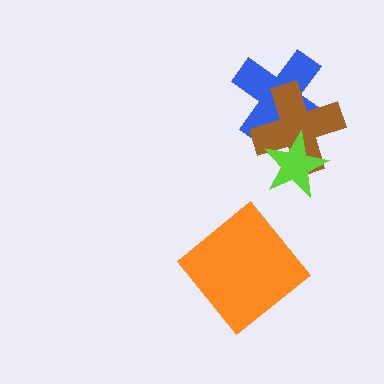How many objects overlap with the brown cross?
2 objects overlap with the brown cross.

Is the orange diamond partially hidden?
No, no other shape covers it.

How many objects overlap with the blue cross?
2 objects overlap with the blue cross.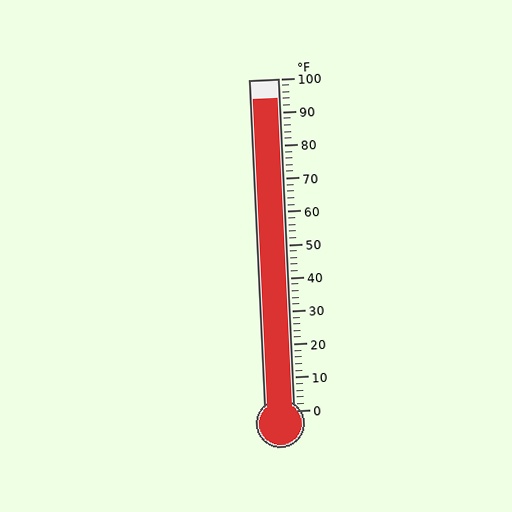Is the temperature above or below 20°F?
The temperature is above 20°F.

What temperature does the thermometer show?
The thermometer shows approximately 94°F.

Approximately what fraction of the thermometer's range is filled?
The thermometer is filled to approximately 95% of its range.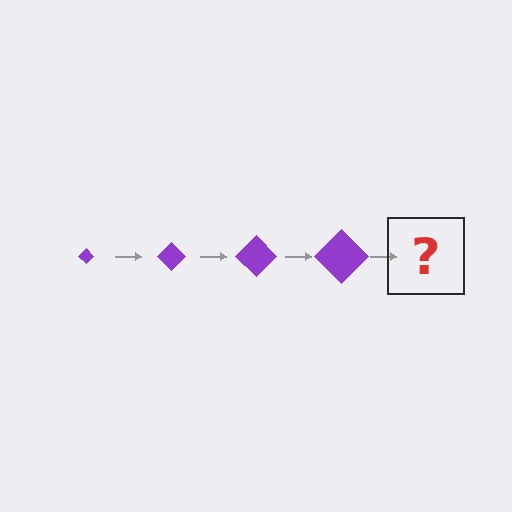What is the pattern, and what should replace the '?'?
The pattern is that the diamond gets progressively larger each step. The '?' should be a purple diamond, larger than the previous one.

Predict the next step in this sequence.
The next step is a purple diamond, larger than the previous one.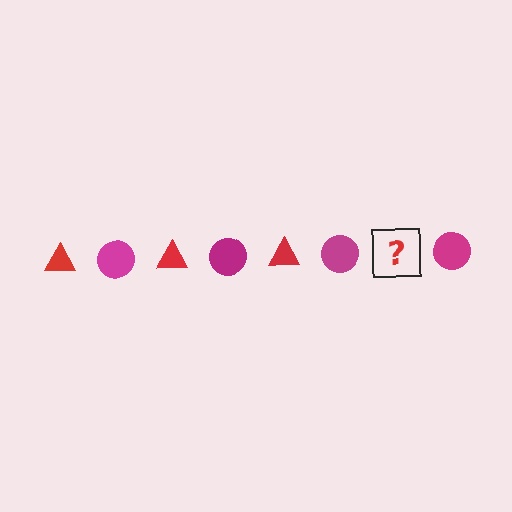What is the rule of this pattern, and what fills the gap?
The rule is that the pattern alternates between red triangle and magenta circle. The gap should be filled with a red triangle.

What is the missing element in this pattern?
The missing element is a red triangle.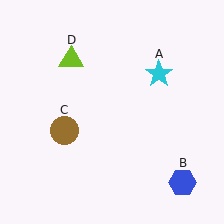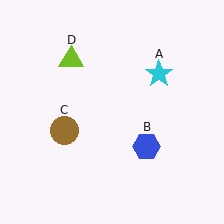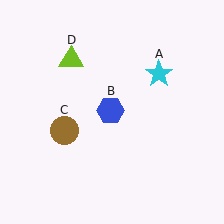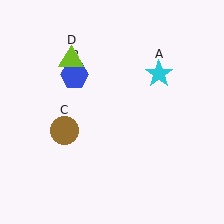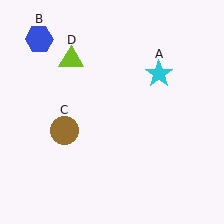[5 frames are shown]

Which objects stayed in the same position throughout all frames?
Cyan star (object A) and brown circle (object C) and lime triangle (object D) remained stationary.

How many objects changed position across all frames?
1 object changed position: blue hexagon (object B).